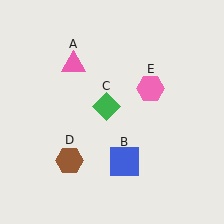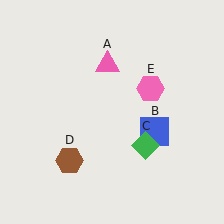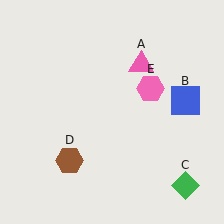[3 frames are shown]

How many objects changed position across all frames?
3 objects changed position: pink triangle (object A), blue square (object B), green diamond (object C).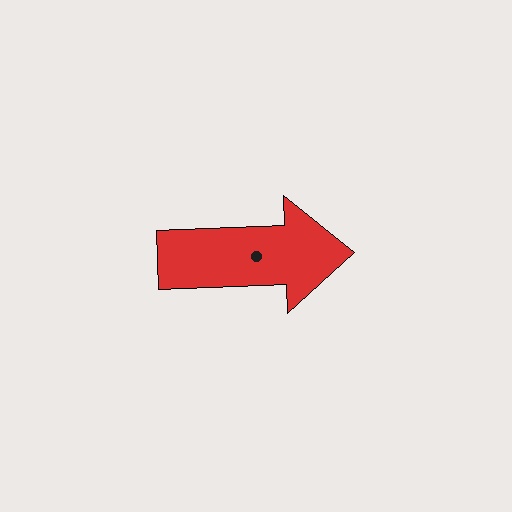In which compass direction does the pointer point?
East.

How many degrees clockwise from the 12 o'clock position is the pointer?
Approximately 88 degrees.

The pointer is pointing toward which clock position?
Roughly 3 o'clock.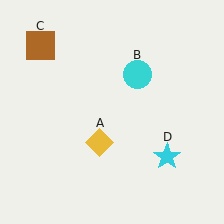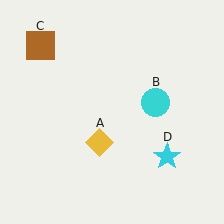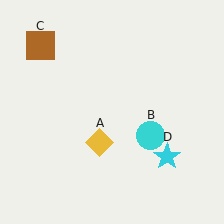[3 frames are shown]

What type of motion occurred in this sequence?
The cyan circle (object B) rotated clockwise around the center of the scene.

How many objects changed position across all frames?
1 object changed position: cyan circle (object B).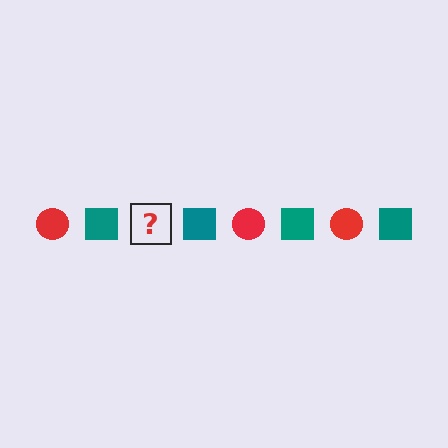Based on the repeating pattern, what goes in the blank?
The blank should be a red circle.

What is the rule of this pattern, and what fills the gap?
The rule is that the pattern alternates between red circle and teal square. The gap should be filled with a red circle.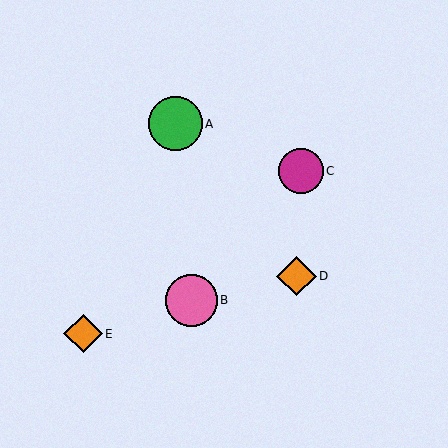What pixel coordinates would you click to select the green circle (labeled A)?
Click at (175, 124) to select the green circle A.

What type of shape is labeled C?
Shape C is a magenta circle.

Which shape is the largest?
The green circle (labeled A) is the largest.